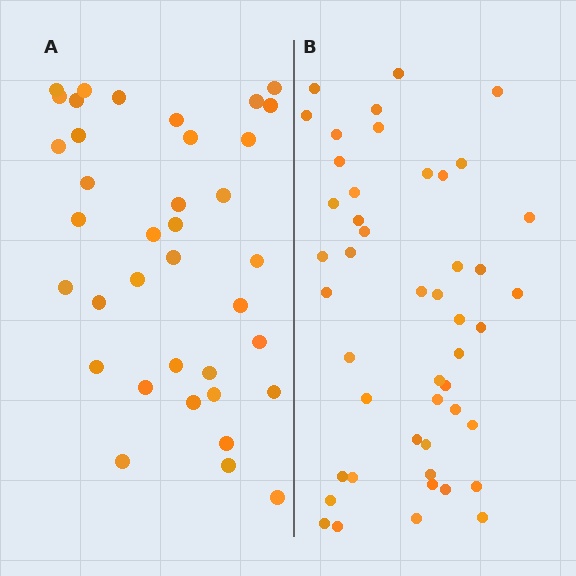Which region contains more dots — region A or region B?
Region B (the right region) has more dots.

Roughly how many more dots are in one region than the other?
Region B has roughly 10 or so more dots than region A.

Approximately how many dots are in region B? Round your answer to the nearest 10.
About 50 dots. (The exact count is 47, which rounds to 50.)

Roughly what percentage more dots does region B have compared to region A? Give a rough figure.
About 25% more.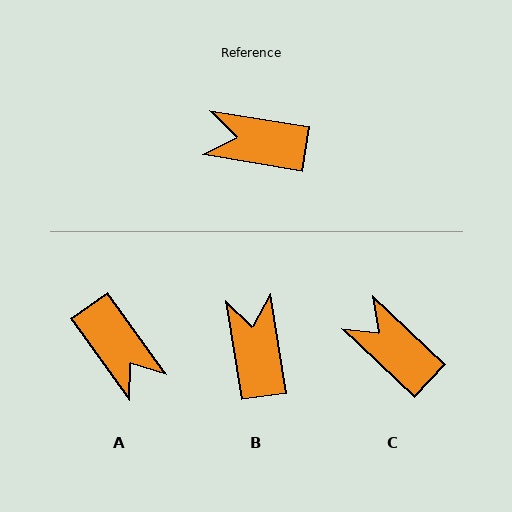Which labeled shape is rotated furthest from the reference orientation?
A, about 135 degrees away.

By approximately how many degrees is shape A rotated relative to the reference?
Approximately 135 degrees counter-clockwise.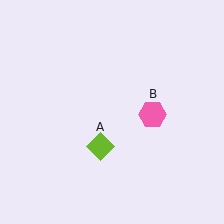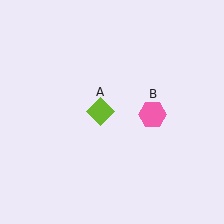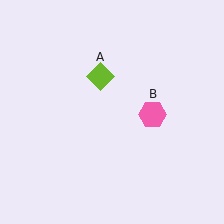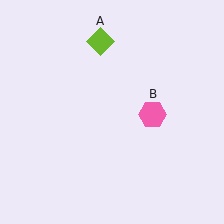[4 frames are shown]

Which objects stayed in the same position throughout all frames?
Pink hexagon (object B) remained stationary.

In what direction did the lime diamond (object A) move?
The lime diamond (object A) moved up.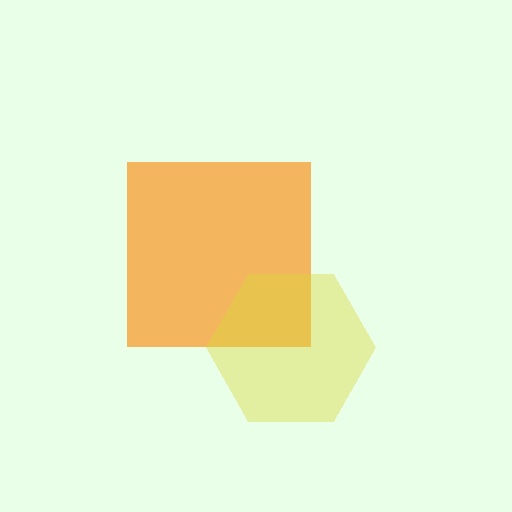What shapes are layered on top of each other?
The layered shapes are: an orange square, a yellow hexagon.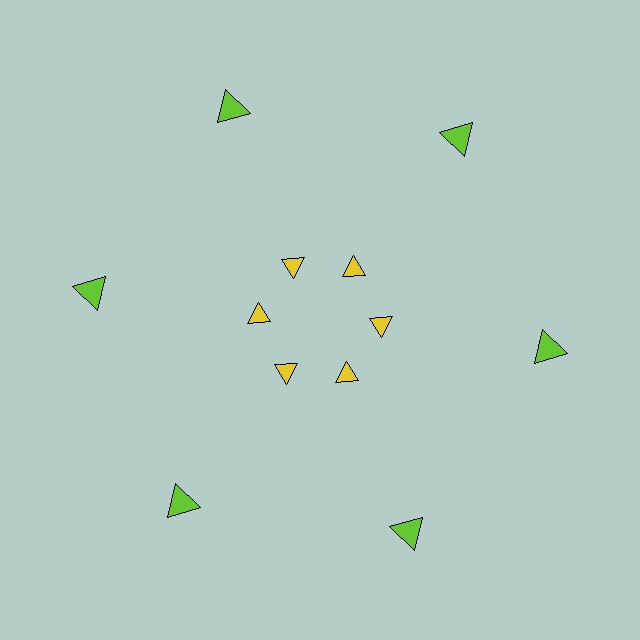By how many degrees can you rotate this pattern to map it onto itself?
The pattern maps onto itself every 60 degrees of rotation.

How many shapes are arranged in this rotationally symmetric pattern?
There are 12 shapes, arranged in 6 groups of 2.